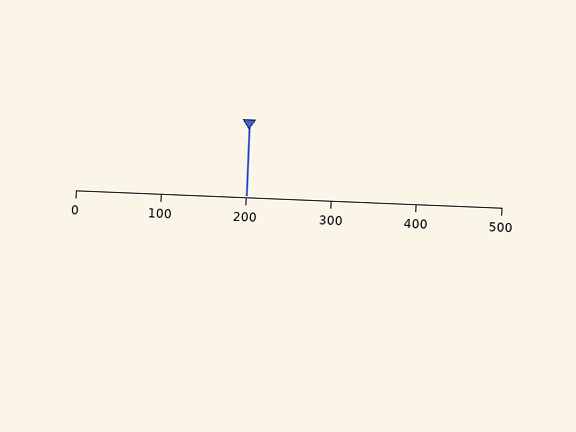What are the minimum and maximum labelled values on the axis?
The axis runs from 0 to 500.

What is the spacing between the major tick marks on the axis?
The major ticks are spaced 100 apart.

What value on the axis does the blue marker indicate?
The marker indicates approximately 200.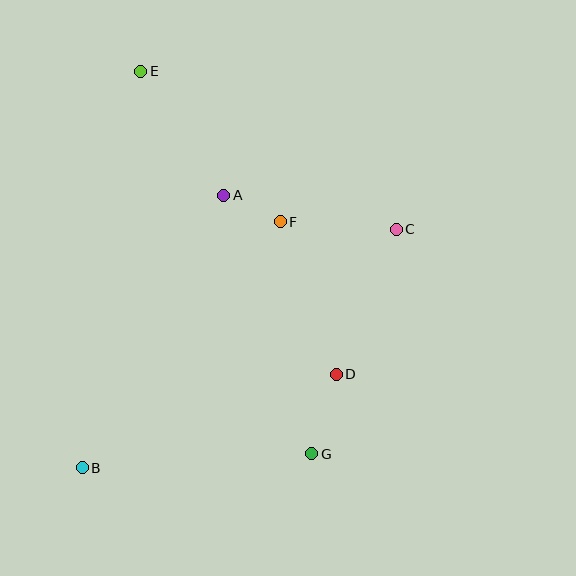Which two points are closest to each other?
Points A and F are closest to each other.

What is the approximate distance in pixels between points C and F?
The distance between C and F is approximately 116 pixels.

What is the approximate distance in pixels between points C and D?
The distance between C and D is approximately 157 pixels.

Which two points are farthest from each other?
Points E and G are farthest from each other.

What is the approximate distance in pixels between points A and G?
The distance between A and G is approximately 273 pixels.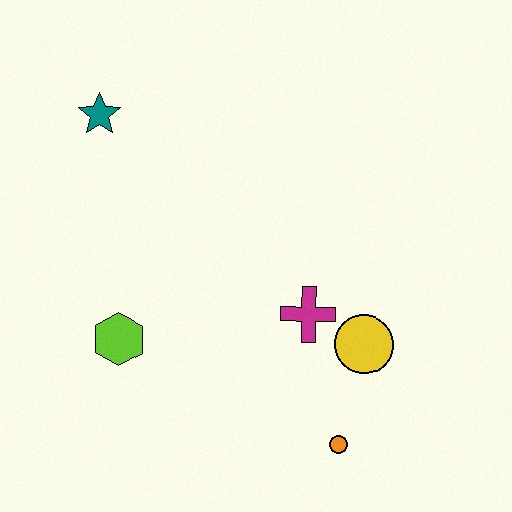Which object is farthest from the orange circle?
The teal star is farthest from the orange circle.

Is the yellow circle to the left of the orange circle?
No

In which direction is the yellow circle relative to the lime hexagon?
The yellow circle is to the right of the lime hexagon.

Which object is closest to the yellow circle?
The magenta cross is closest to the yellow circle.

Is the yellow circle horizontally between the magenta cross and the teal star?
No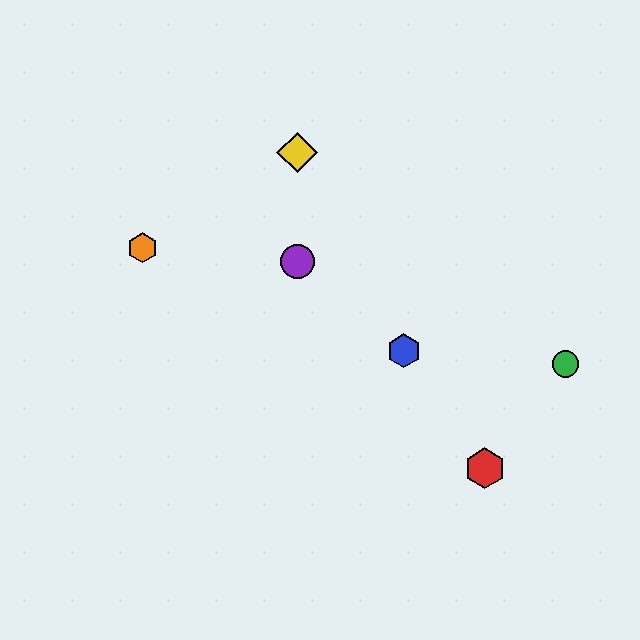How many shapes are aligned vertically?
2 shapes (the yellow diamond, the purple circle) are aligned vertically.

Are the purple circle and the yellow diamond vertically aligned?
Yes, both are at x≈297.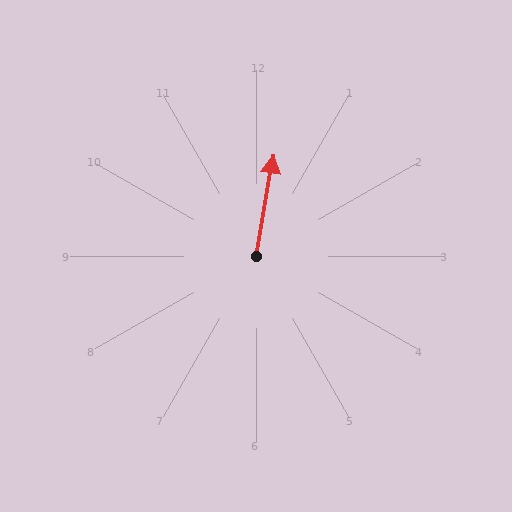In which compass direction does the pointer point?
North.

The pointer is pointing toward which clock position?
Roughly 12 o'clock.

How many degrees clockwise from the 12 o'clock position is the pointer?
Approximately 10 degrees.